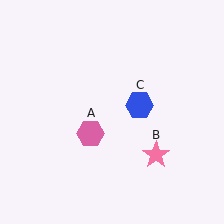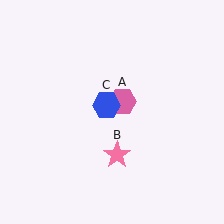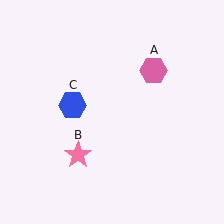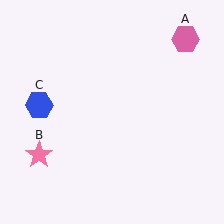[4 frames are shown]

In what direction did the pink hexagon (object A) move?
The pink hexagon (object A) moved up and to the right.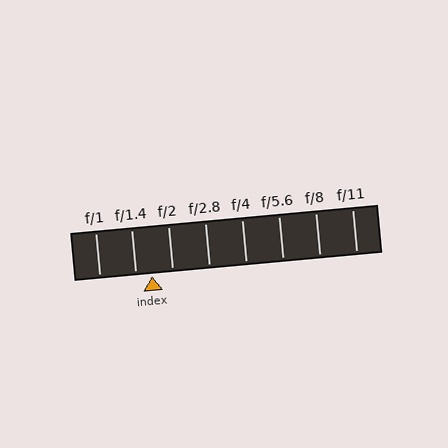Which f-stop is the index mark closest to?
The index mark is closest to f/1.4.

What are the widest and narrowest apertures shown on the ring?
The widest aperture shown is f/1 and the narrowest is f/11.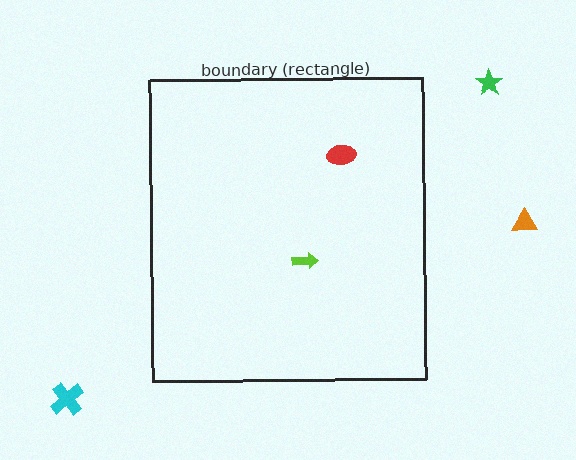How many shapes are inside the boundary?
2 inside, 3 outside.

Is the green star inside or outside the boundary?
Outside.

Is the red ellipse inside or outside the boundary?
Inside.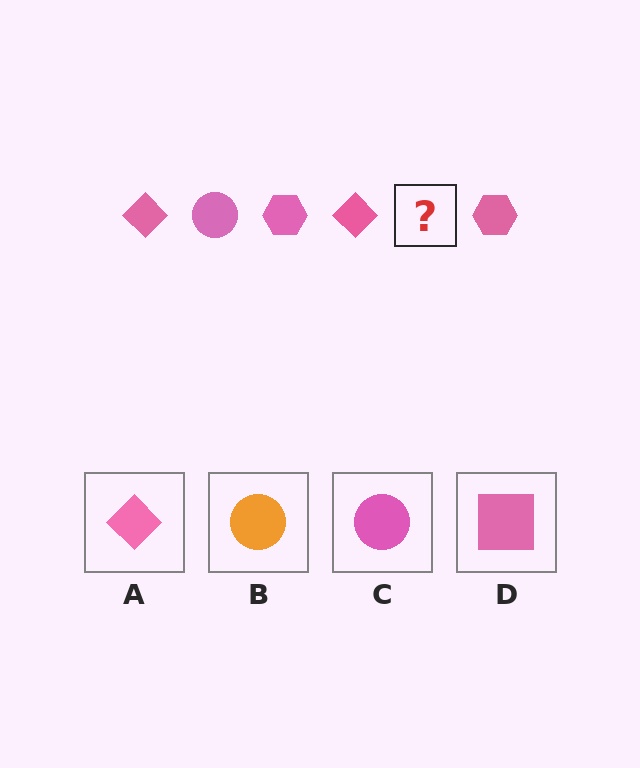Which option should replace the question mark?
Option C.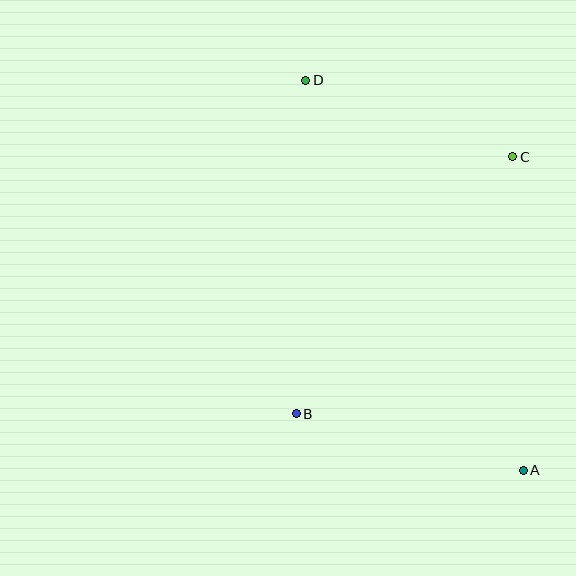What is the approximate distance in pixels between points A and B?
The distance between A and B is approximately 234 pixels.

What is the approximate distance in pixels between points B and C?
The distance between B and C is approximately 336 pixels.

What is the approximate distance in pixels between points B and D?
The distance between B and D is approximately 334 pixels.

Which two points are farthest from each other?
Points A and D are farthest from each other.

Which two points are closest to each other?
Points C and D are closest to each other.